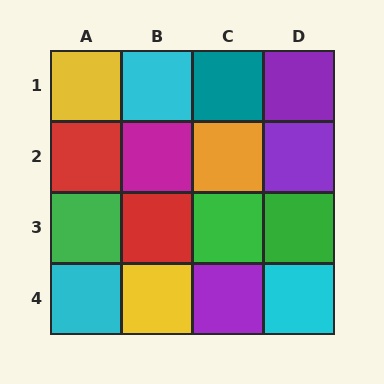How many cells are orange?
1 cell is orange.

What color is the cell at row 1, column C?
Teal.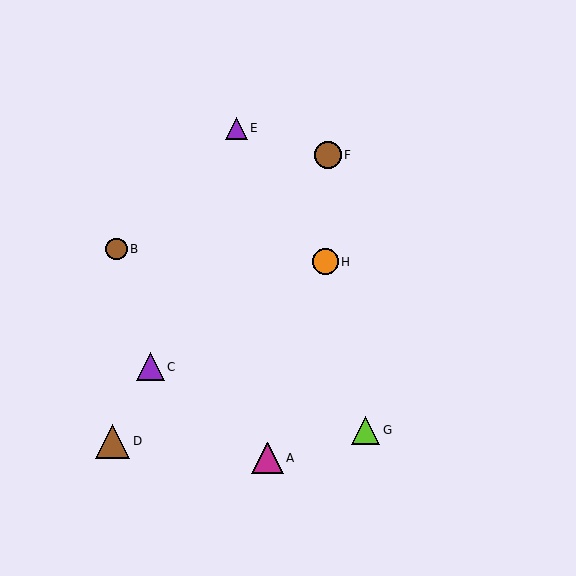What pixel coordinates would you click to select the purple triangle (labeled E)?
Click at (236, 128) to select the purple triangle E.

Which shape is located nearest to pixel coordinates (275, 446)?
The magenta triangle (labeled A) at (267, 458) is nearest to that location.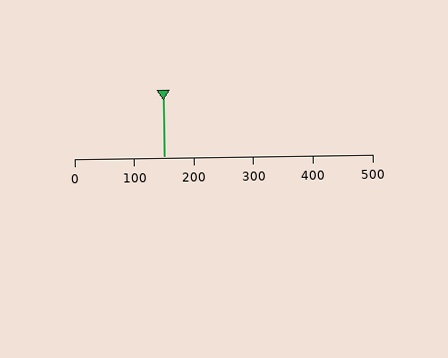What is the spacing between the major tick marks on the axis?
The major ticks are spaced 100 apart.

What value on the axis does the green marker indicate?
The marker indicates approximately 150.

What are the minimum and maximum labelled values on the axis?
The axis runs from 0 to 500.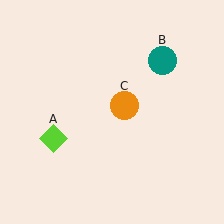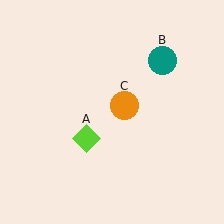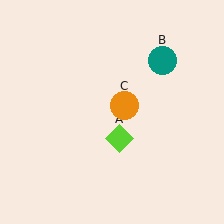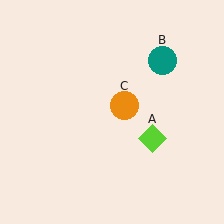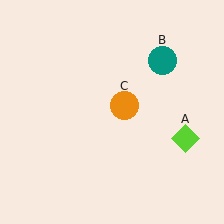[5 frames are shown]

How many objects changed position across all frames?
1 object changed position: lime diamond (object A).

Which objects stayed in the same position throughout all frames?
Teal circle (object B) and orange circle (object C) remained stationary.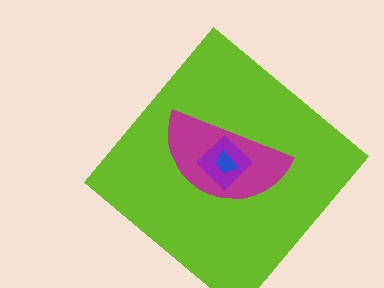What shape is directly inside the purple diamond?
The blue trapezoid.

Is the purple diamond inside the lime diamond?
Yes.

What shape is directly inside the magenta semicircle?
The purple diamond.